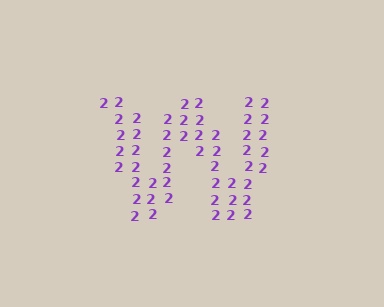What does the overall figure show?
The overall figure shows the letter W.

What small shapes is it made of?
It is made of small digit 2's.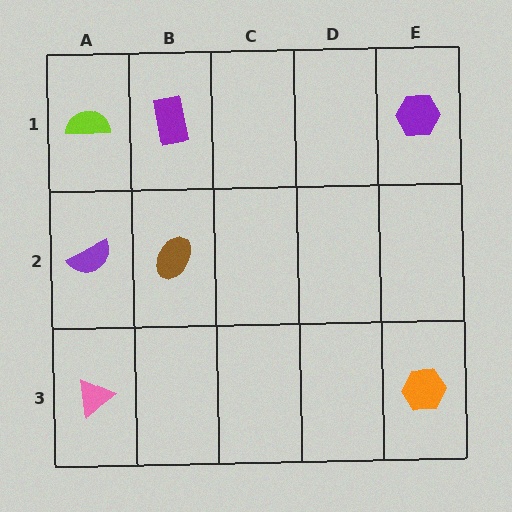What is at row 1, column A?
A lime semicircle.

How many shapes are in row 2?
2 shapes.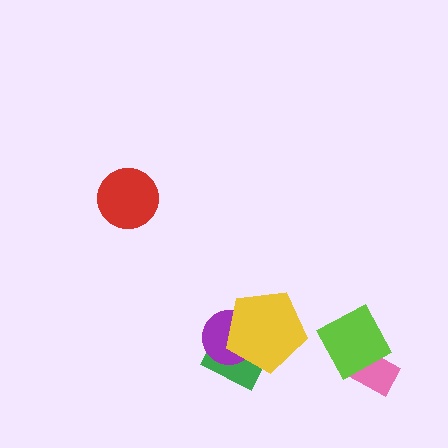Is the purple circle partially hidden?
Yes, it is partially covered by another shape.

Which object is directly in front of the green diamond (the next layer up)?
The purple circle is directly in front of the green diamond.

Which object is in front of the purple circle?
The yellow pentagon is in front of the purple circle.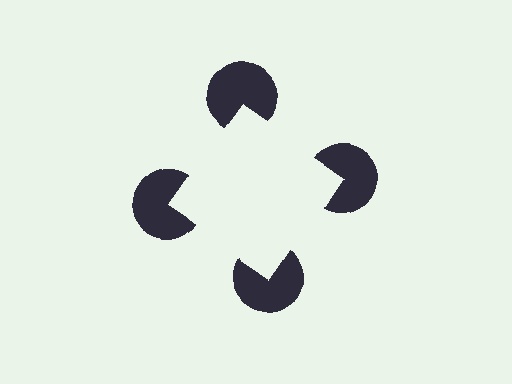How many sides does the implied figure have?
4 sides.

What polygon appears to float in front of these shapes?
An illusory square — its edges are inferred from the aligned wedge cuts in the pac-man discs, not physically drawn.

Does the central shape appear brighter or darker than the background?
It typically appears slightly brighter than the background, even though no actual brightness change is drawn.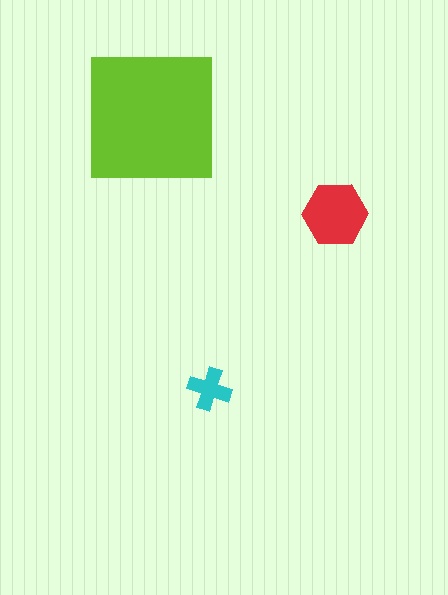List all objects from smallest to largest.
The cyan cross, the red hexagon, the lime square.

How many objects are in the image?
There are 3 objects in the image.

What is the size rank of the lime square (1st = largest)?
1st.